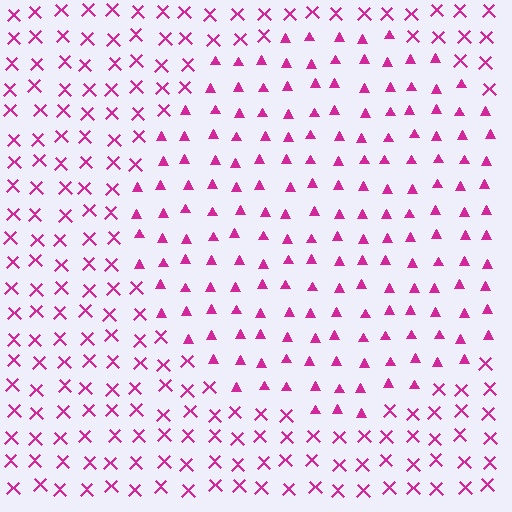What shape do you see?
I see a circle.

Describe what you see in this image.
The image is filled with small magenta elements arranged in a uniform grid. A circle-shaped region contains triangles, while the surrounding area contains X marks. The boundary is defined purely by the change in element shape.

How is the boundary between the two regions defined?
The boundary is defined by a change in element shape: triangles inside vs. X marks outside. All elements share the same color and spacing.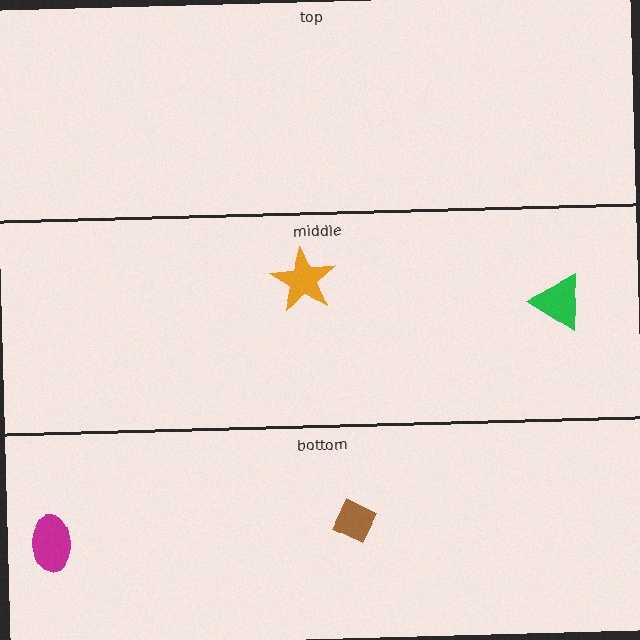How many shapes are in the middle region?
2.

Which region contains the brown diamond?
The bottom region.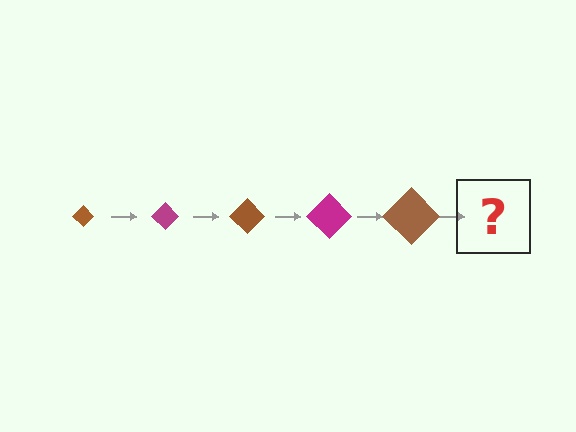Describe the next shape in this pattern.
It should be a magenta diamond, larger than the previous one.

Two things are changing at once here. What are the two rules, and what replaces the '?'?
The two rules are that the diamond grows larger each step and the color cycles through brown and magenta. The '?' should be a magenta diamond, larger than the previous one.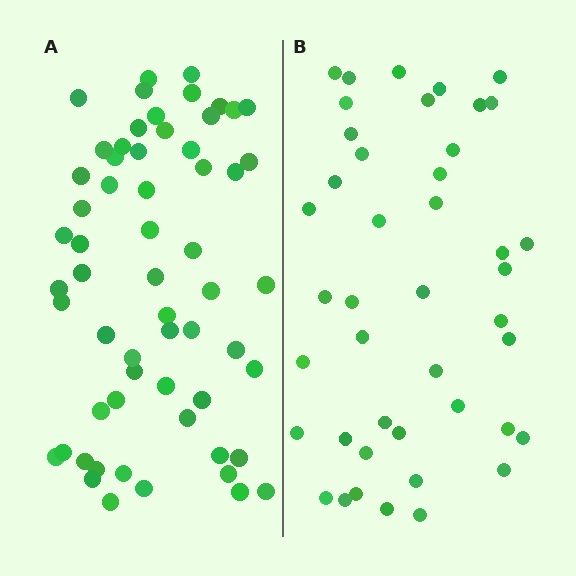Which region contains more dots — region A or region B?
Region A (the left region) has more dots.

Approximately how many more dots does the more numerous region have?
Region A has approximately 15 more dots than region B.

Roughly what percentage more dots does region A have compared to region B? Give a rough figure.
About 40% more.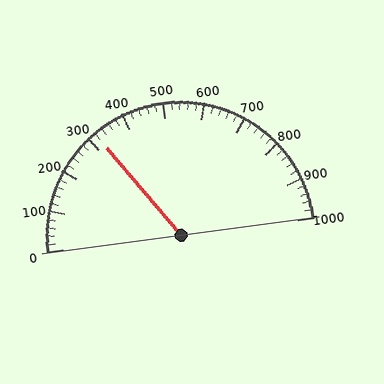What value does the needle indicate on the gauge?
The needle indicates approximately 320.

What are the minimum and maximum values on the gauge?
The gauge ranges from 0 to 1000.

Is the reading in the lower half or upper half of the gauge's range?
The reading is in the lower half of the range (0 to 1000).